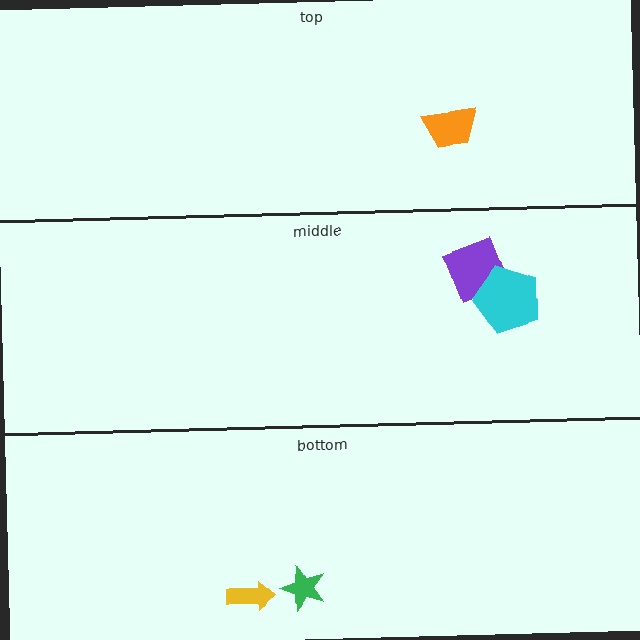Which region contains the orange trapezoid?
The top region.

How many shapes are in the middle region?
2.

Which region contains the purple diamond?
The middle region.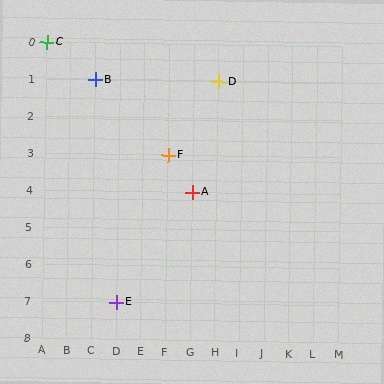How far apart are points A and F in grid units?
Points A and F are 1 column and 1 row apart (about 1.4 grid units diagonally).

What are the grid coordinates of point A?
Point A is at grid coordinates (G, 4).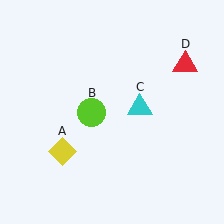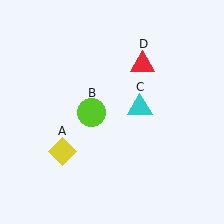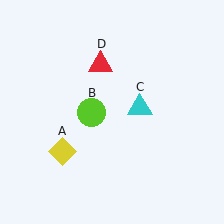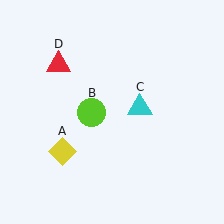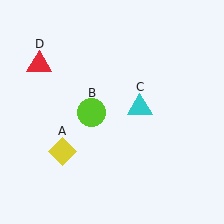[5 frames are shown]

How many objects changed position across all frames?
1 object changed position: red triangle (object D).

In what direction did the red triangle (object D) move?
The red triangle (object D) moved left.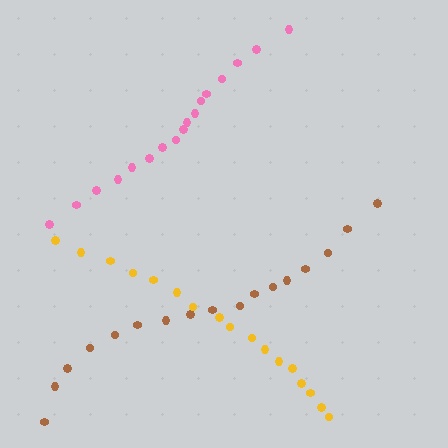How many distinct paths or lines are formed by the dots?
There are 3 distinct paths.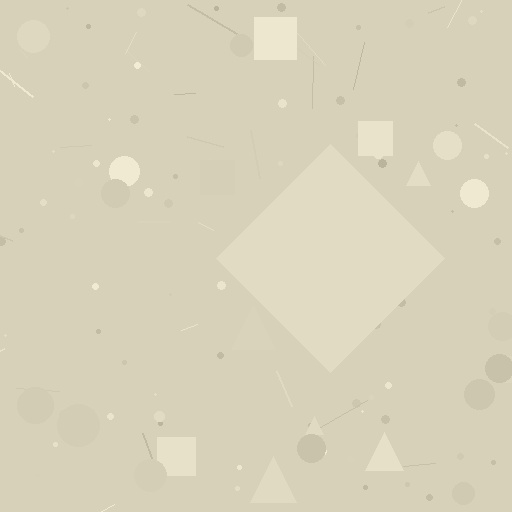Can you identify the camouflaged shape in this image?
The camouflaged shape is a diamond.